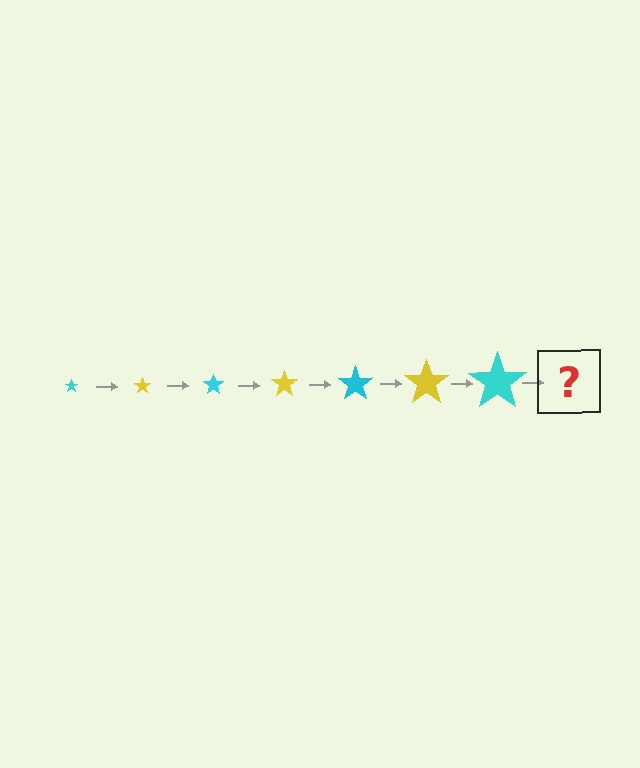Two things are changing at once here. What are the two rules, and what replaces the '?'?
The two rules are that the star grows larger each step and the color cycles through cyan and yellow. The '?' should be a yellow star, larger than the previous one.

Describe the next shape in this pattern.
It should be a yellow star, larger than the previous one.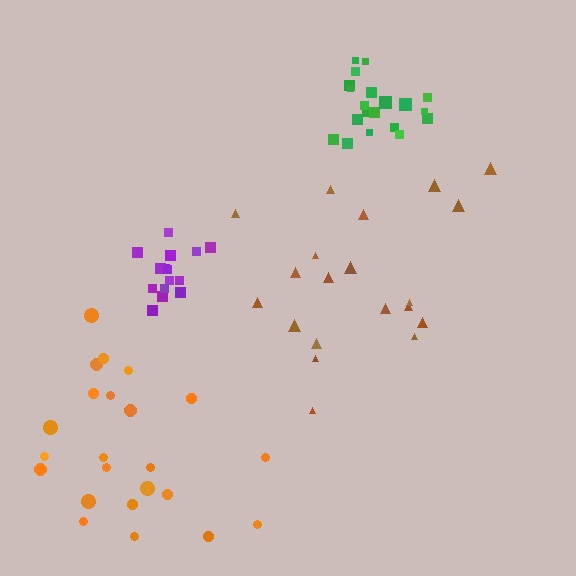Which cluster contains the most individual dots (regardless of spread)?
Orange (23).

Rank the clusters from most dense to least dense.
purple, green, brown, orange.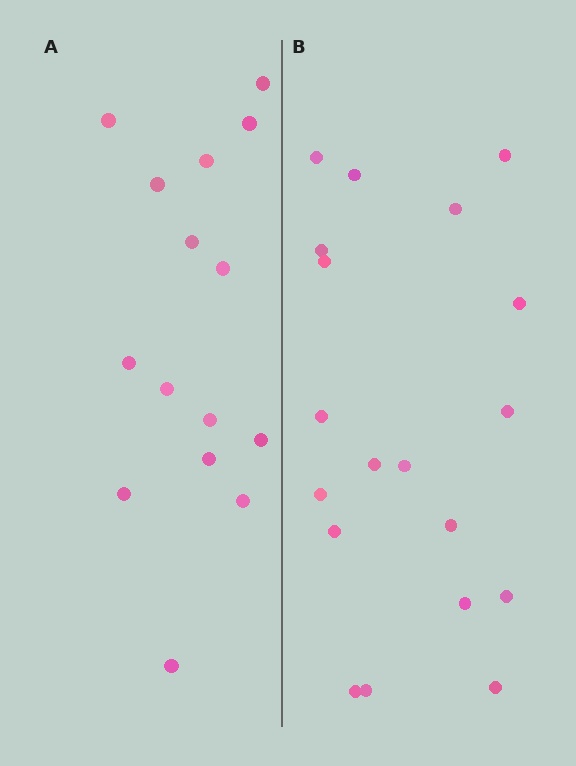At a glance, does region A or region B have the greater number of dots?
Region B (the right region) has more dots.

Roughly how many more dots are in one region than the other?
Region B has about 4 more dots than region A.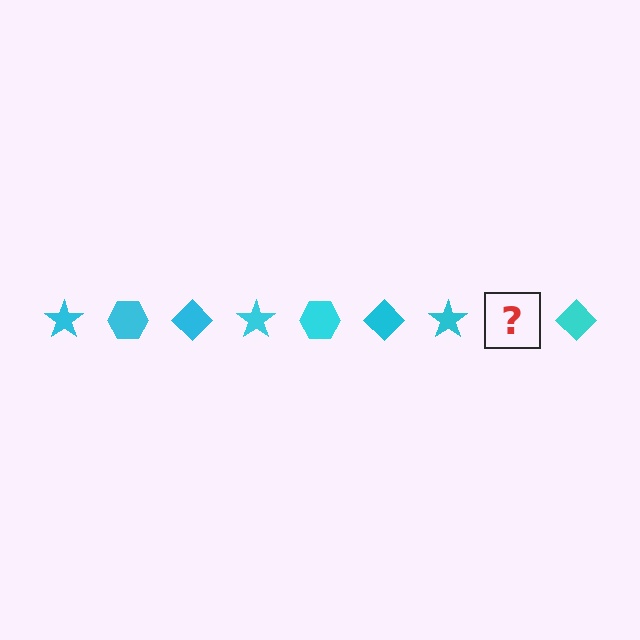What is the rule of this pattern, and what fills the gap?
The rule is that the pattern cycles through star, hexagon, diamond shapes in cyan. The gap should be filled with a cyan hexagon.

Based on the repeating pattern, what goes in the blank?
The blank should be a cyan hexagon.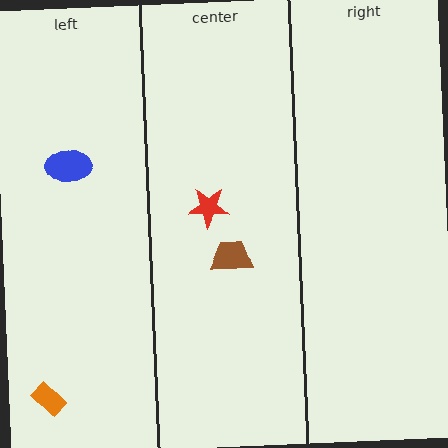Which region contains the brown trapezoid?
The center region.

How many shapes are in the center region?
2.